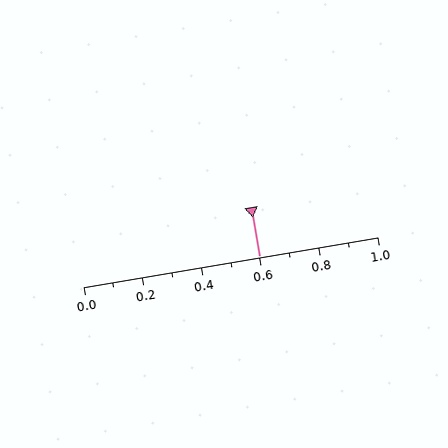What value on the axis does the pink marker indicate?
The marker indicates approximately 0.6.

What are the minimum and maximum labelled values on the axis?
The axis runs from 0.0 to 1.0.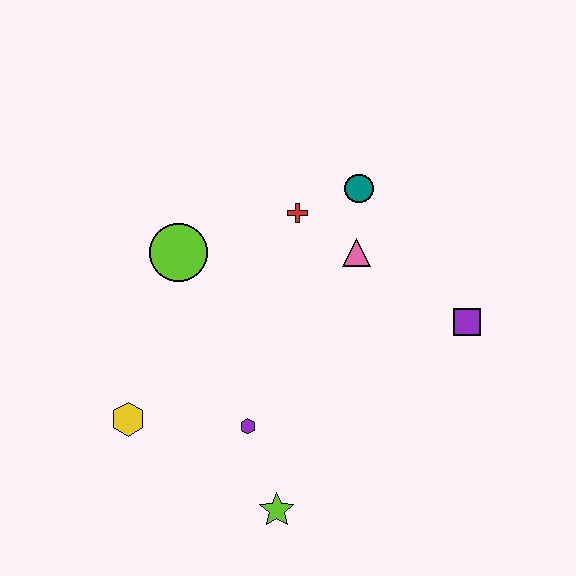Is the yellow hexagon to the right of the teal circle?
No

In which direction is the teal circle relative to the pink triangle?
The teal circle is above the pink triangle.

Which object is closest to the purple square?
The pink triangle is closest to the purple square.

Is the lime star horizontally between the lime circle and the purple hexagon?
No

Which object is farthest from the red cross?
The lime star is farthest from the red cross.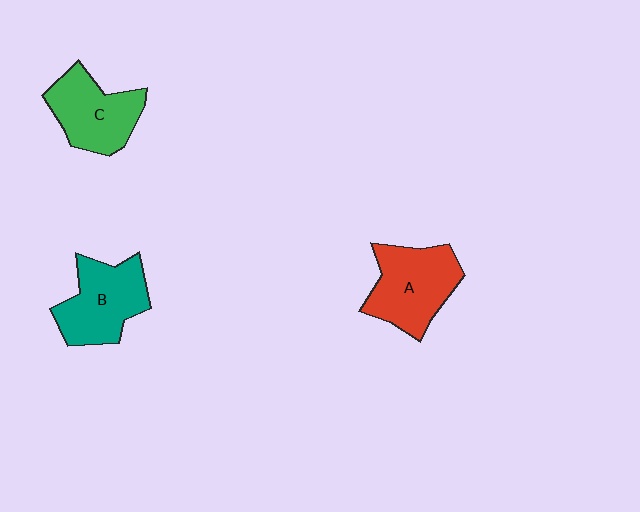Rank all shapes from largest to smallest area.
From largest to smallest: A (red), B (teal), C (green).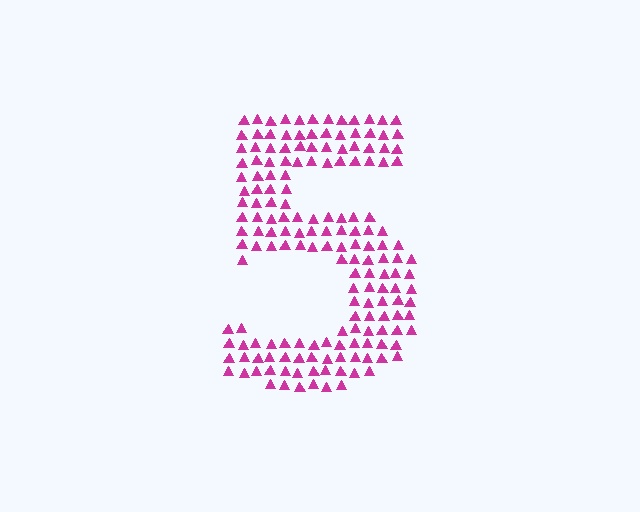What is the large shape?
The large shape is the digit 5.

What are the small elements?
The small elements are triangles.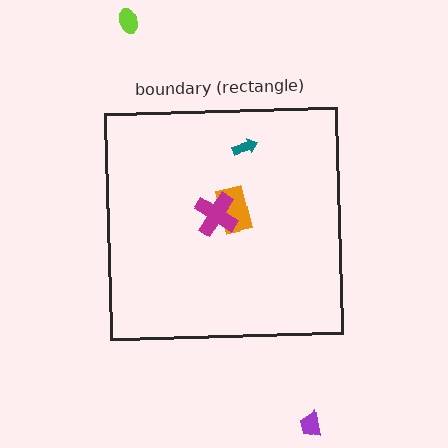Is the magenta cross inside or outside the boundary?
Inside.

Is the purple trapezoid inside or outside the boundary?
Outside.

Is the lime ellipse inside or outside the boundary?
Outside.